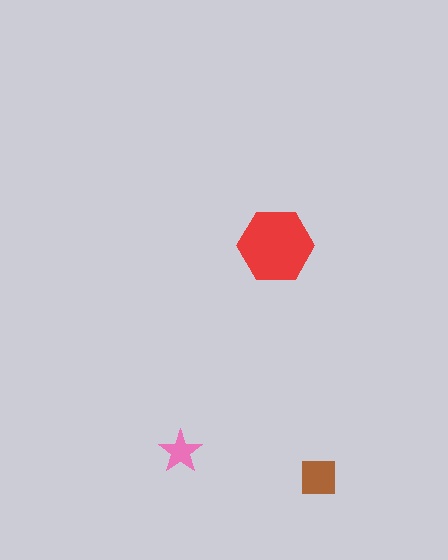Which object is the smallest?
The pink star.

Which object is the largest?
The red hexagon.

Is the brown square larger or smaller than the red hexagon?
Smaller.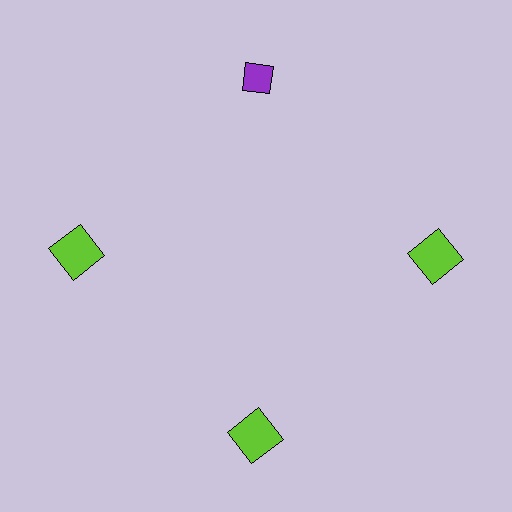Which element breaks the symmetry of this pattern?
The purple diamond at roughly the 12 o'clock position breaks the symmetry. All other shapes are lime squares.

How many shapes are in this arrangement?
There are 4 shapes arranged in a ring pattern.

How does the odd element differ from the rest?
It differs in both color (purple instead of lime) and shape (diamond instead of square).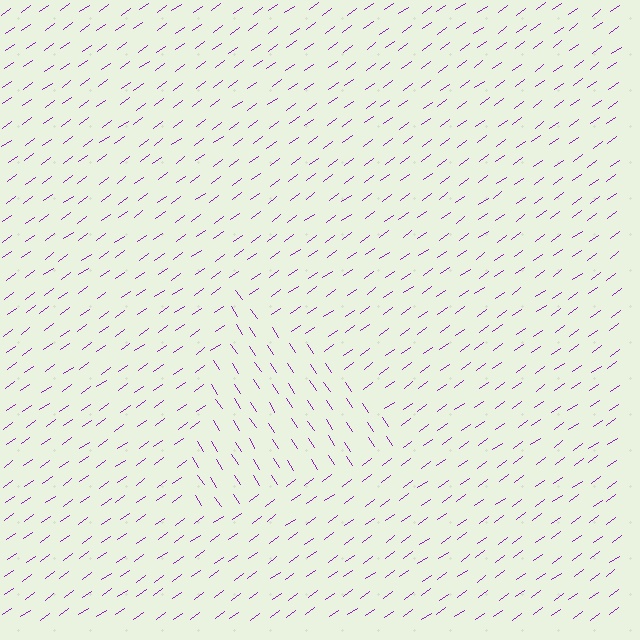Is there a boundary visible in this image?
Yes, there is a texture boundary formed by a change in line orientation.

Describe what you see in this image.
The image is filled with small purple line segments. A triangle region in the image has lines oriented differently from the surrounding lines, creating a visible texture boundary.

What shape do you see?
I see a triangle.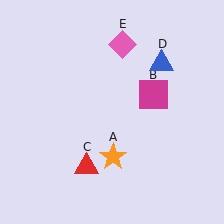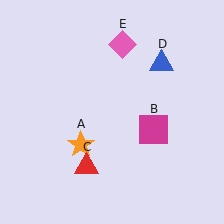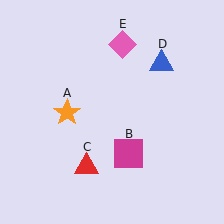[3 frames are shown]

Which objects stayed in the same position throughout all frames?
Red triangle (object C) and blue triangle (object D) and pink diamond (object E) remained stationary.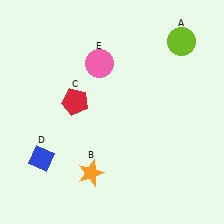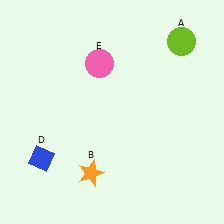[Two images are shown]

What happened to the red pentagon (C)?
The red pentagon (C) was removed in Image 2. It was in the top-left area of Image 1.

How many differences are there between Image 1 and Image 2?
There is 1 difference between the two images.